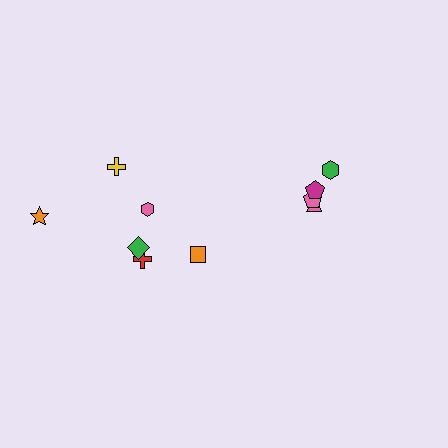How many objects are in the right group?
There are 4 objects.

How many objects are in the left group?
There are 6 objects.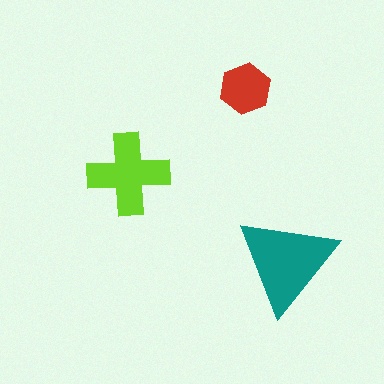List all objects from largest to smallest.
The teal triangle, the lime cross, the red hexagon.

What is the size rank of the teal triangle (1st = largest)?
1st.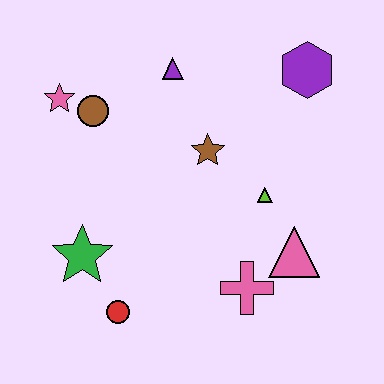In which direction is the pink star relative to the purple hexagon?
The pink star is to the left of the purple hexagon.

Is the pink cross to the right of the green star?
Yes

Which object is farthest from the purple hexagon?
The red circle is farthest from the purple hexagon.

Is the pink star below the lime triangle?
No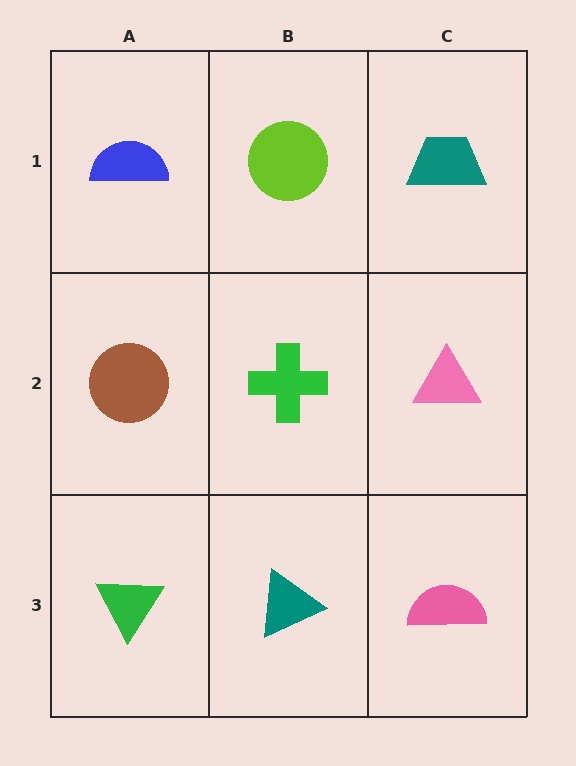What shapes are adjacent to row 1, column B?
A green cross (row 2, column B), a blue semicircle (row 1, column A), a teal trapezoid (row 1, column C).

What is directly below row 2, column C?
A pink semicircle.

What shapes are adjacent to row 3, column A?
A brown circle (row 2, column A), a teal triangle (row 3, column B).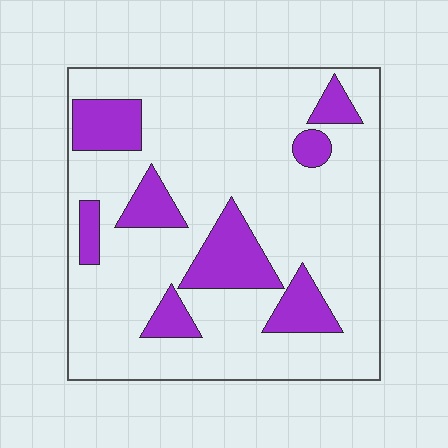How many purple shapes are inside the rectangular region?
8.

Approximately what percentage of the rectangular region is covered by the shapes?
Approximately 20%.